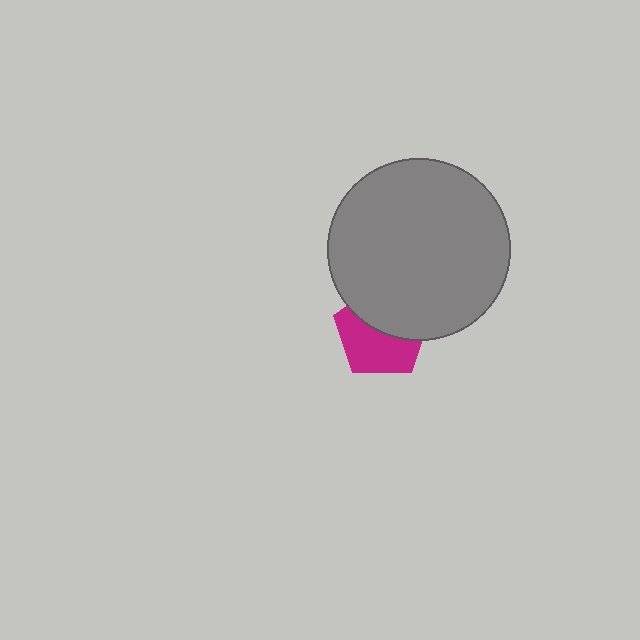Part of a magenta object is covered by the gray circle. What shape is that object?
It is a pentagon.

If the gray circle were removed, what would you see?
You would see the complete magenta pentagon.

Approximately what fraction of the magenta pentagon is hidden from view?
Roughly 47% of the magenta pentagon is hidden behind the gray circle.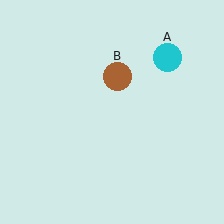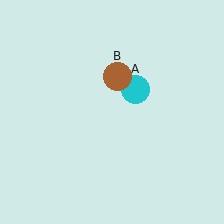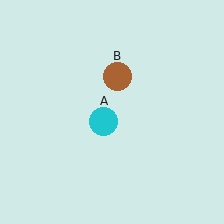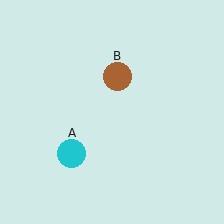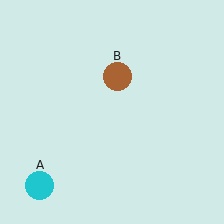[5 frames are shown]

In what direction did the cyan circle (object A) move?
The cyan circle (object A) moved down and to the left.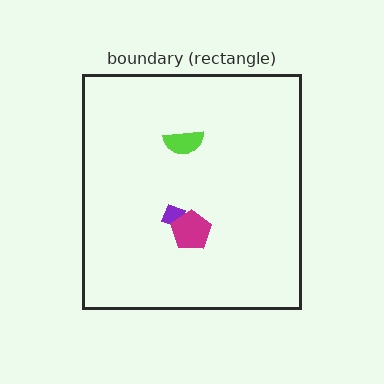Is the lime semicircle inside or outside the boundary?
Inside.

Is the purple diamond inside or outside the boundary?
Inside.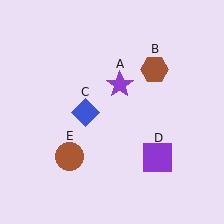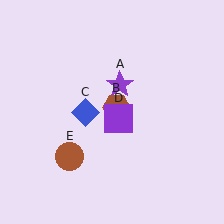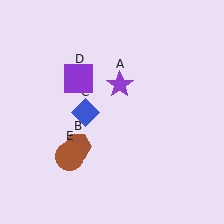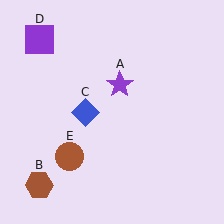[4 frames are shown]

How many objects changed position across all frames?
2 objects changed position: brown hexagon (object B), purple square (object D).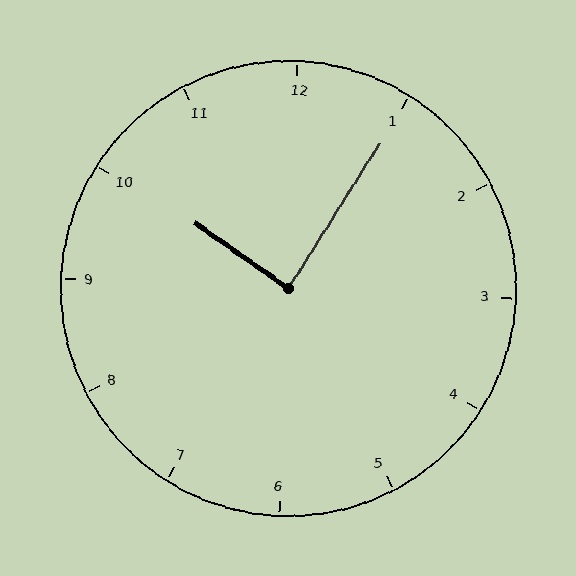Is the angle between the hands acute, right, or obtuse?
It is right.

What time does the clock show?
10:05.